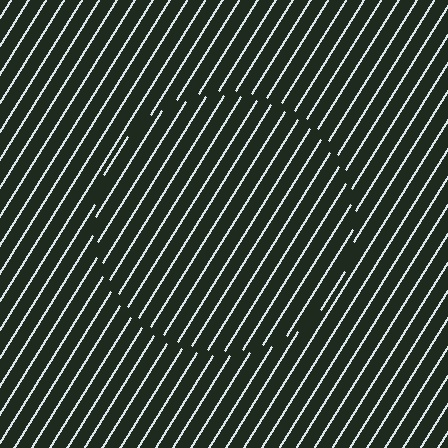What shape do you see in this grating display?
An illusory circle. The interior of the shape contains the same grating, shifted by half a period — the contour is defined by the phase discontinuity where line-ends from the inner and outer gratings abut.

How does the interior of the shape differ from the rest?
The interior of the shape contains the same grating, shifted by half a period — the contour is defined by the phase discontinuity where line-ends from the inner and outer gratings abut.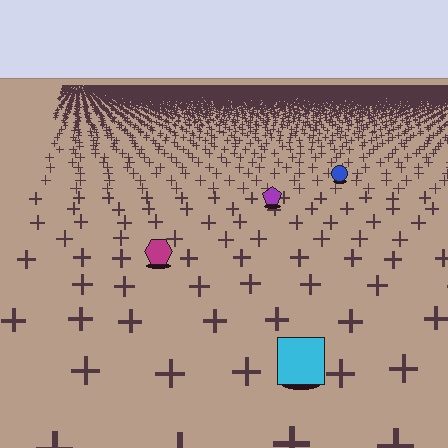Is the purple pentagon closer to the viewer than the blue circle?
Yes. The purple pentagon is closer — you can tell from the texture gradient: the ground texture is coarser near it.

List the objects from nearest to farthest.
From nearest to farthest: the cyan square, the magenta hexagon, the purple pentagon, the blue circle.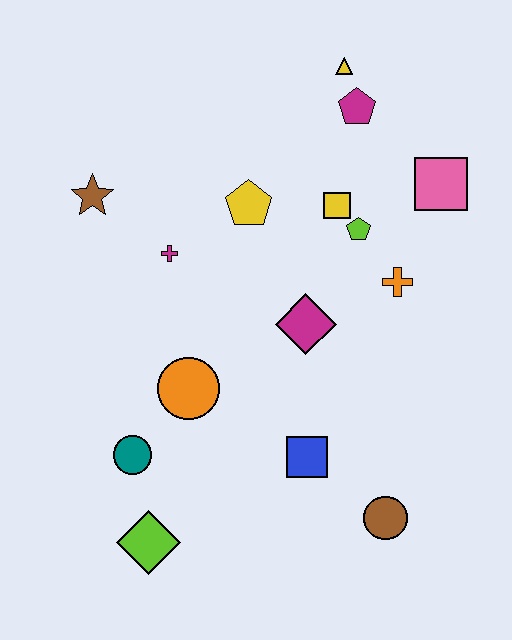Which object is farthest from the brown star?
The brown circle is farthest from the brown star.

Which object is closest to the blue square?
The brown circle is closest to the blue square.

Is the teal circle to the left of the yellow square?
Yes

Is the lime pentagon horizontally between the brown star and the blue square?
No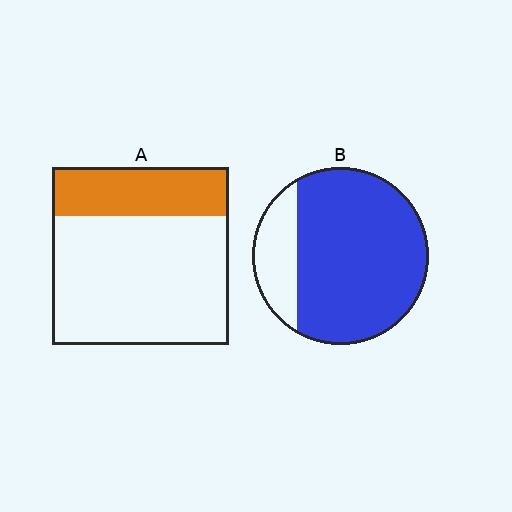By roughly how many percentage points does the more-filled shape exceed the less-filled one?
By roughly 50 percentage points (B over A).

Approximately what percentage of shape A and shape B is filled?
A is approximately 30% and B is approximately 80%.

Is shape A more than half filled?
No.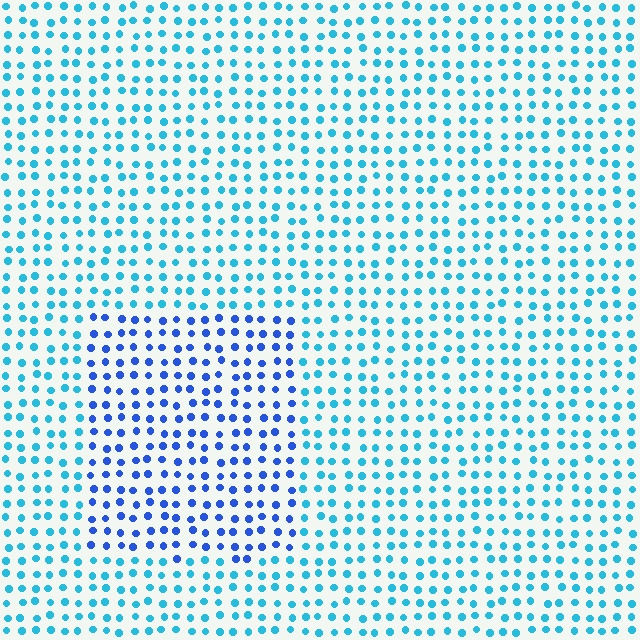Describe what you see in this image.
The image is filled with small cyan elements in a uniform arrangement. A rectangle-shaped region is visible where the elements are tinted to a slightly different hue, forming a subtle color boundary.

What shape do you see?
I see a rectangle.